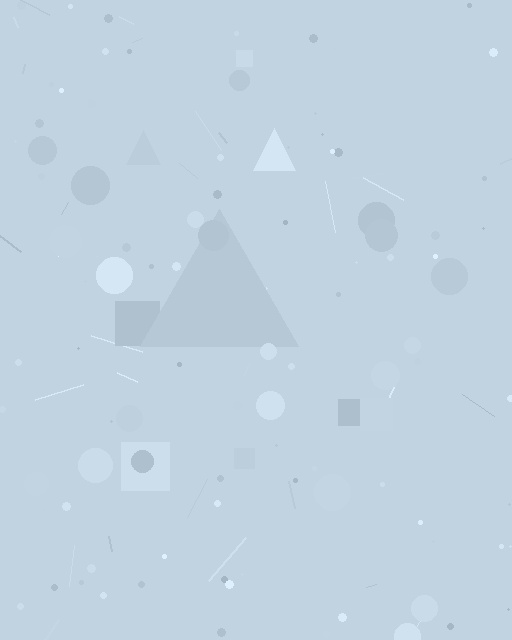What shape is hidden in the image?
A triangle is hidden in the image.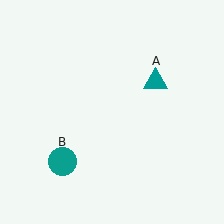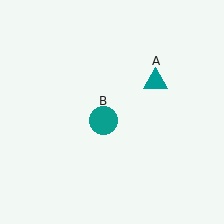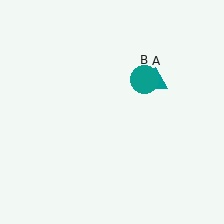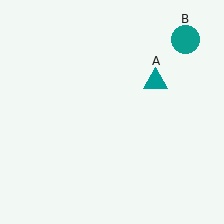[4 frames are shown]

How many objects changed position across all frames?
1 object changed position: teal circle (object B).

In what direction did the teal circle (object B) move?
The teal circle (object B) moved up and to the right.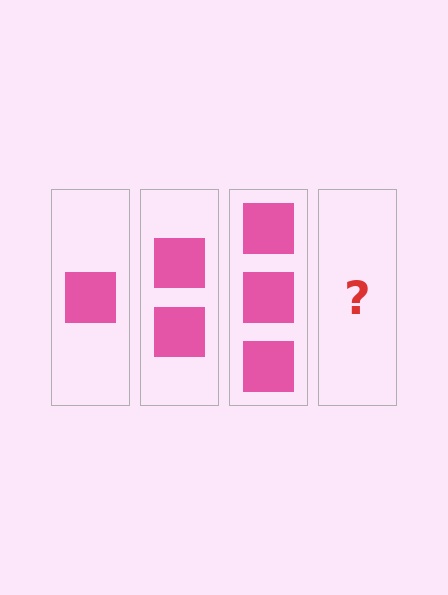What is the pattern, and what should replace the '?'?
The pattern is that each step adds one more square. The '?' should be 4 squares.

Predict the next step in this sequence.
The next step is 4 squares.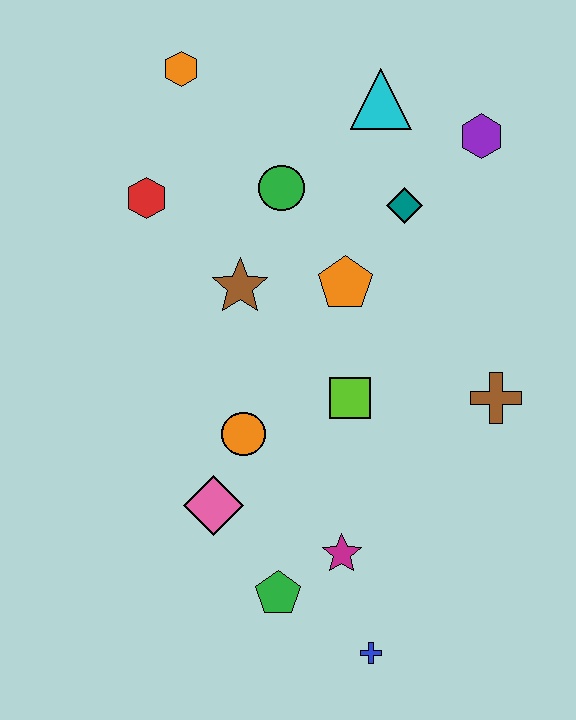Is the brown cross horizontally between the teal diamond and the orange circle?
No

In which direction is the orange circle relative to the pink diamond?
The orange circle is above the pink diamond.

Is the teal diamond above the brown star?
Yes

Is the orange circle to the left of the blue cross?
Yes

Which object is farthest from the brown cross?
The orange hexagon is farthest from the brown cross.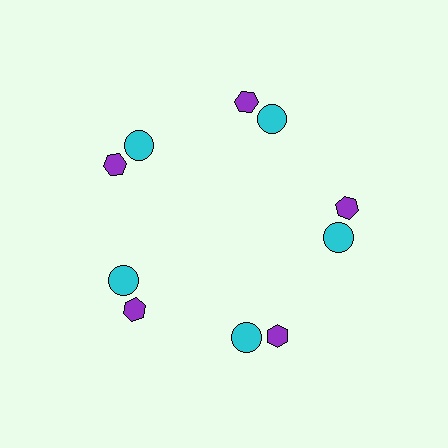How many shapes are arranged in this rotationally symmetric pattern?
There are 10 shapes, arranged in 5 groups of 2.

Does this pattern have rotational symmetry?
Yes, this pattern has 5-fold rotational symmetry. It looks the same after rotating 72 degrees around the center.